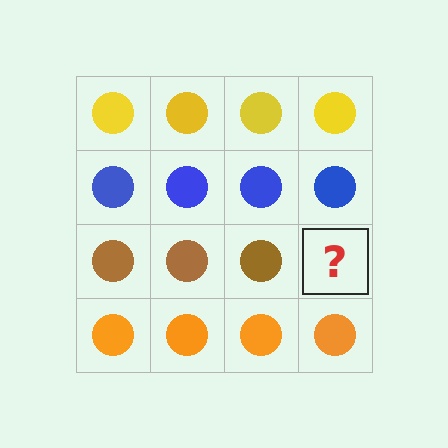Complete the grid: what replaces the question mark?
The question mark should be replaced with a brown circle.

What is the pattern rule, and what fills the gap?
The rule is that each row has a consistent color. The gap should be filled with a brown circle.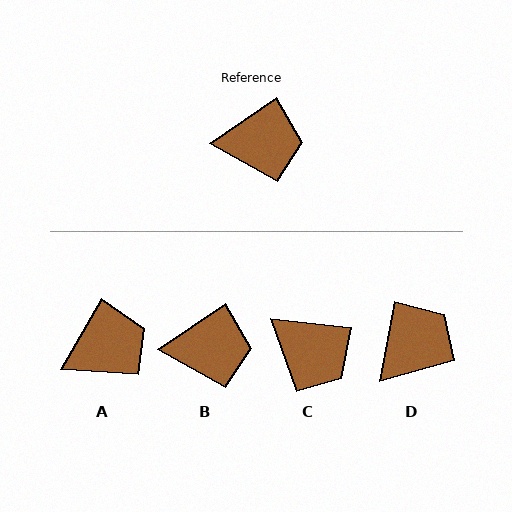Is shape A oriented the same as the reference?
No, it is off by about 25 degrees.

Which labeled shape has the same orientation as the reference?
B.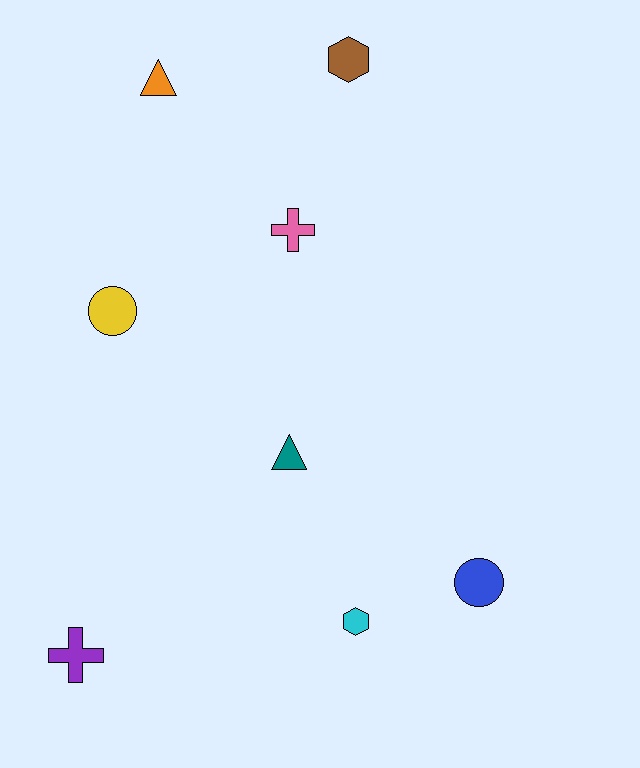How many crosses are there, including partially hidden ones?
There are 2 crosses.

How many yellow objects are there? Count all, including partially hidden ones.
There is 1 yellow object.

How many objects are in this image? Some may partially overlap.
There are 8 objects.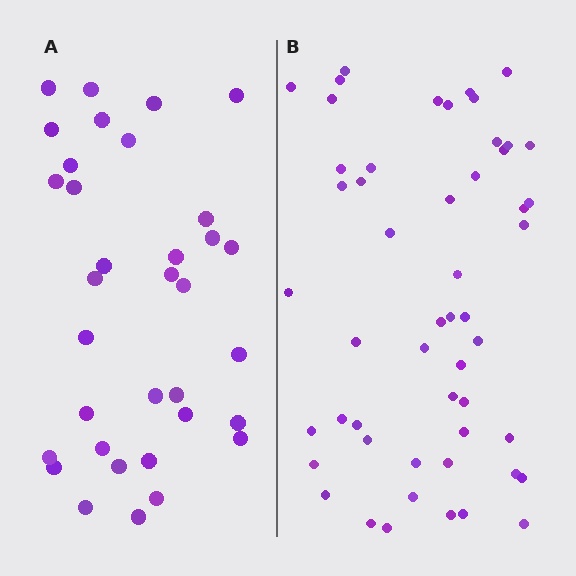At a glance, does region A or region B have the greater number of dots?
Region B (the right region) has more dots.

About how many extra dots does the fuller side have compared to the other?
Region B has approximately 20 more dots than region A.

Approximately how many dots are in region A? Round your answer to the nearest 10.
About 30 dots. (The exact count is 34, which rounds to 30.)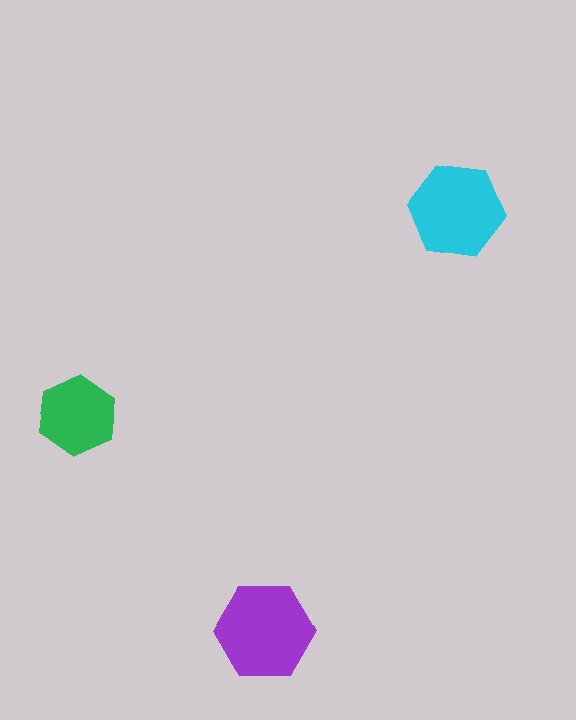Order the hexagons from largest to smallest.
the purple one, the cyan one, the green one.